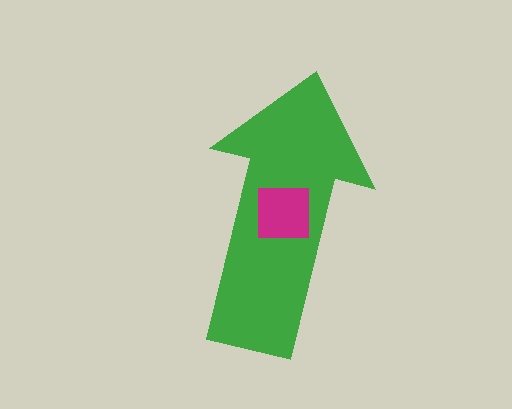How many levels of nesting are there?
2.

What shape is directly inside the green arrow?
The magenta square.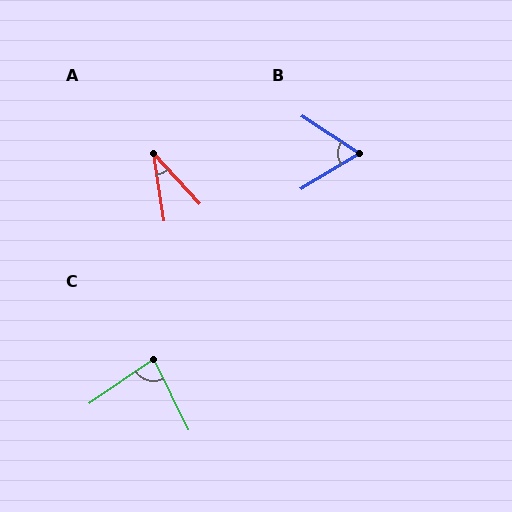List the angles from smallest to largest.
A (34°), B (65°), C (81°).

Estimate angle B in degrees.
Approximately 65 degrees.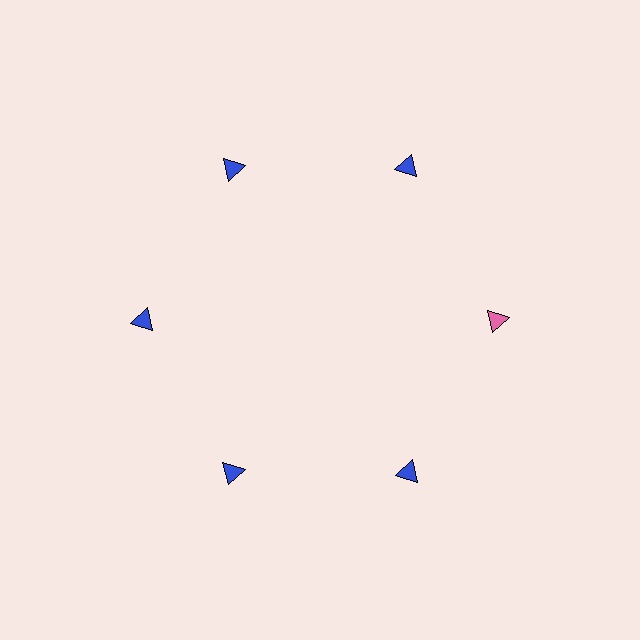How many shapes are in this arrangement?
There are 6 shapes arranged in a ring pattern.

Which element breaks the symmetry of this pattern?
The pink triangle at roughly the 3 o'clock position breaks the symmetry. All other shapes are blue triangles.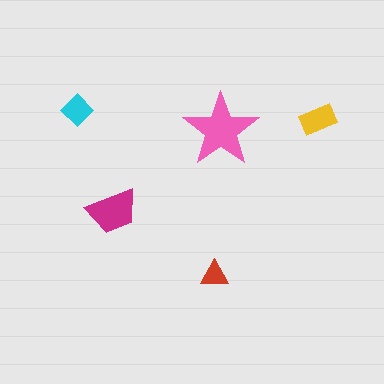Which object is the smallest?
The red triangle.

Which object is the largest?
The pink star.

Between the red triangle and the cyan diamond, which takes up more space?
The cyan diamond.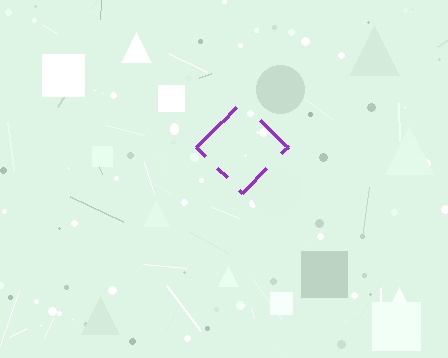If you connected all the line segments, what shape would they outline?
They would outline a diamond.